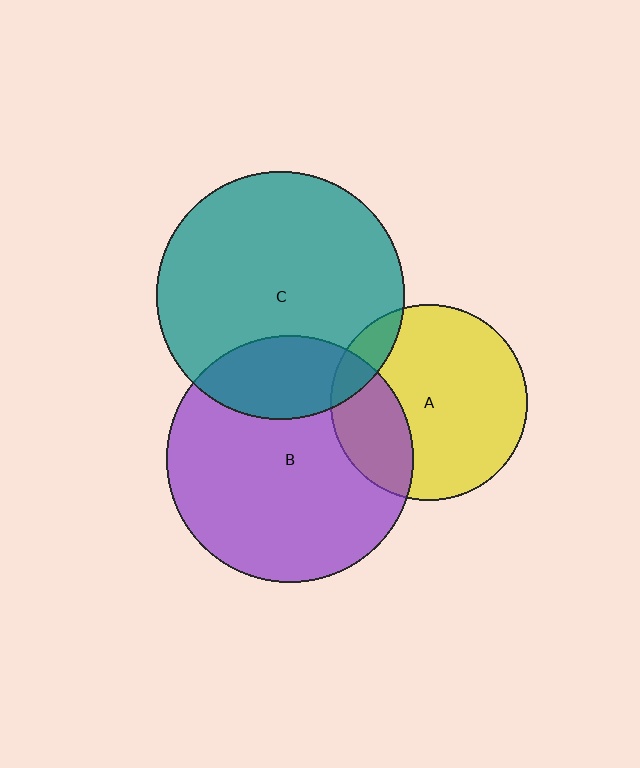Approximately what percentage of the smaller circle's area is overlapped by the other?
Approximately 25%.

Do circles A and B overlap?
Yes.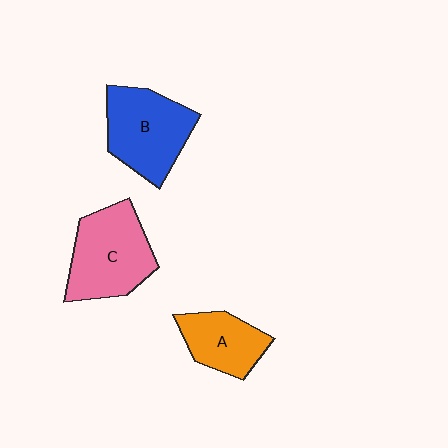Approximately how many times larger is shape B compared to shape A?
Approximately 1.5 times.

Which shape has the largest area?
Shape C (pink).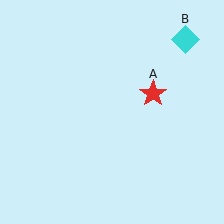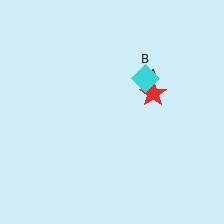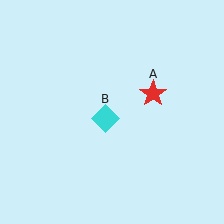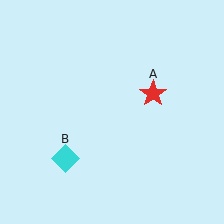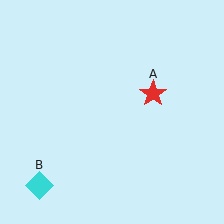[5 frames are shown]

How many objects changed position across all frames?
1 object changed position: cyan diamond (object B).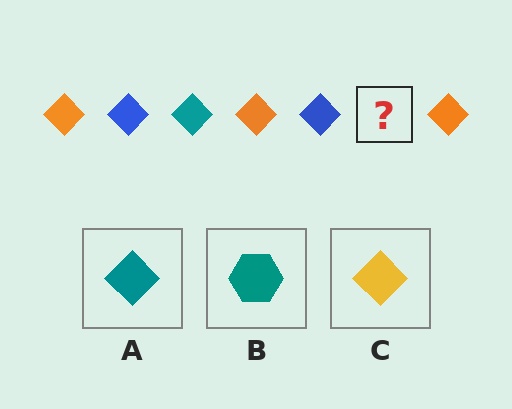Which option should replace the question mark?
Option A.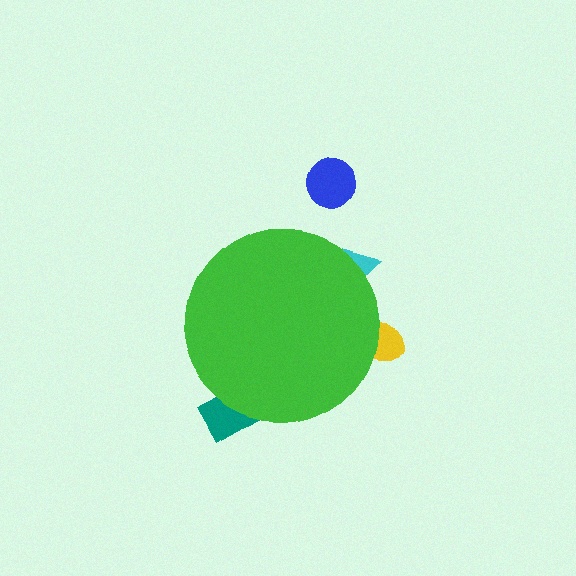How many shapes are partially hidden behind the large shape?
3 shapes are partially hidden.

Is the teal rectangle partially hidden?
Yes, the teal rectangle is partially hidden behind the green circle.